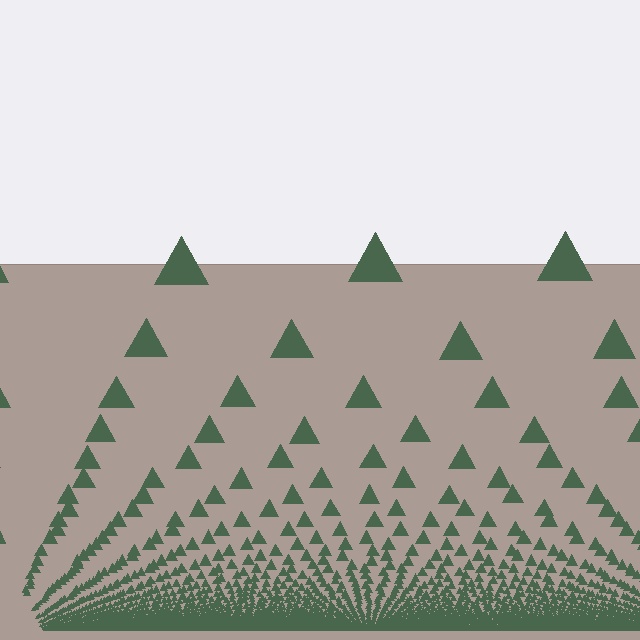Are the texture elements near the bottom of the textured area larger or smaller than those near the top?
Smaller. The gradient is inverted — elements near the bottom are smaller and denser.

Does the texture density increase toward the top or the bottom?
Density increases toward the bottom.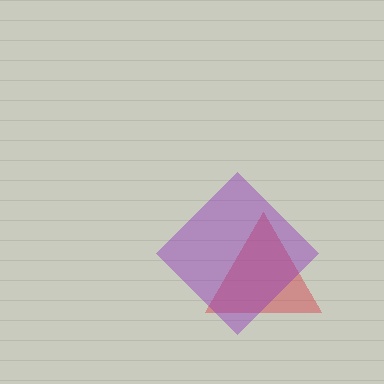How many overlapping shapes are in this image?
There are 2 overlapping shapes in the image.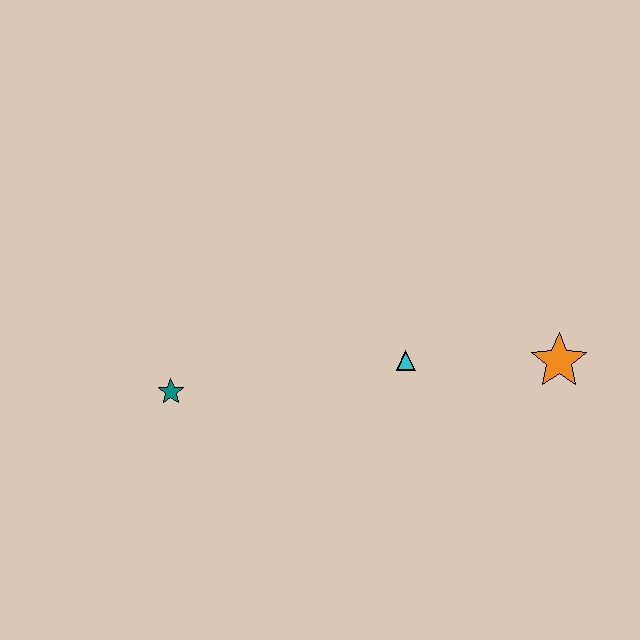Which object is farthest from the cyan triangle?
The teal star is farthest from the cyan triangle.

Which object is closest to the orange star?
The cyan triangle is closest to the orange star.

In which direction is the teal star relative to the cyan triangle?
The teal star is to the left of the cyan triangle.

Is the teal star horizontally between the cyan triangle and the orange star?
No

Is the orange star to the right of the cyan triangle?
Yes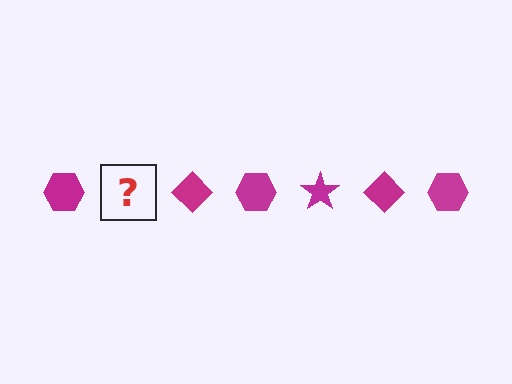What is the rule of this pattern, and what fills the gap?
The rule is that the pattern cycles through hexagon, star, diamond shapes in magenta. The gap should be filled with a magenta star.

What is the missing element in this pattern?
The missing element is a magenta star.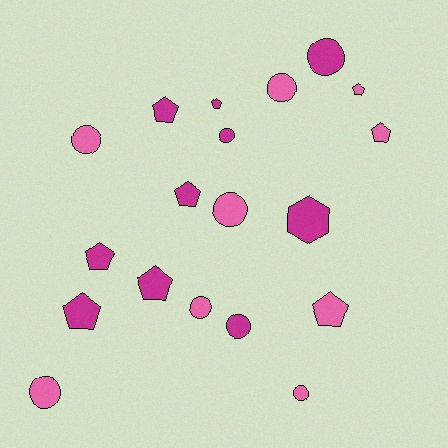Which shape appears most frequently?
Circle, with 9 objects.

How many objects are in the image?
There are 19 objects.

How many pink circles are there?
There are 6 pink circles.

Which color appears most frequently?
Magenta, with 10 objects.